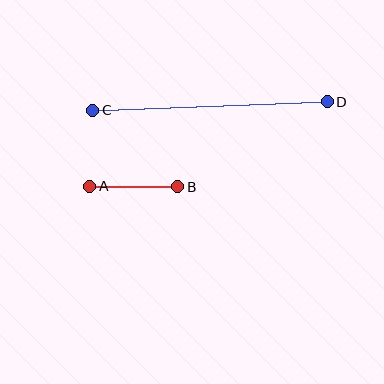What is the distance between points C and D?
The distance is approximately 234 pixels.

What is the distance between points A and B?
The distance is approximately 88 pixels.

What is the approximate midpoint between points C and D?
The midpoint is at approximately (210, 106) pixels.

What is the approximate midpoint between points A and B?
The midpoint is at approximately (134, 187) pixels.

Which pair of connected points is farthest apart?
Points C and D are farthest apart.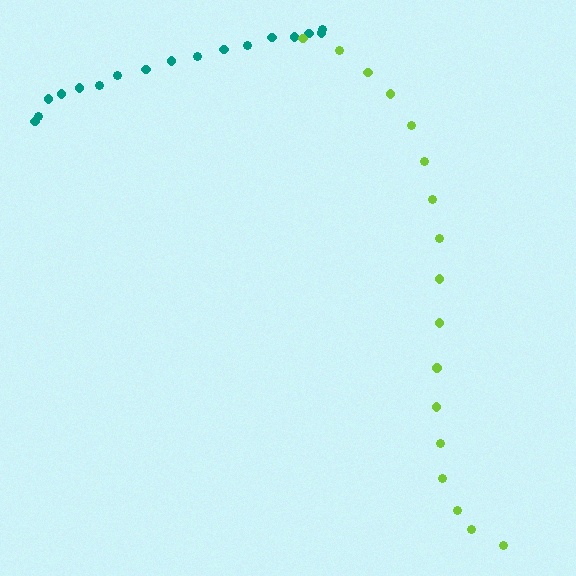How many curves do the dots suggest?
There are 2 distinct paths.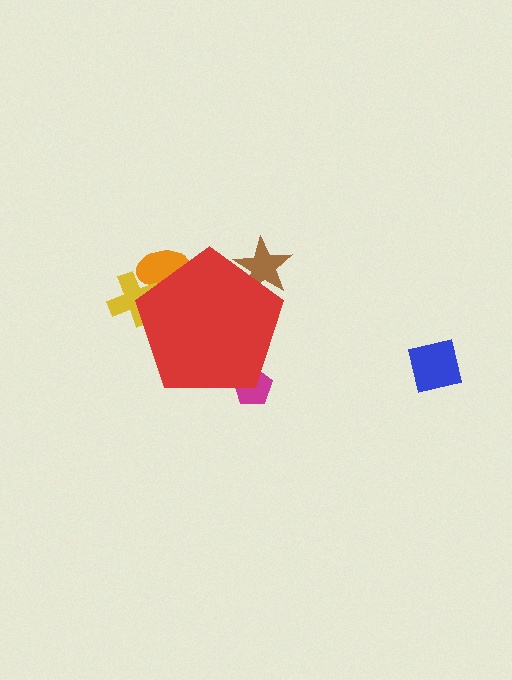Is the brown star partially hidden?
Yes, the brown star is partially hidden behind the red pentagon.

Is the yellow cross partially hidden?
Yes, the yellow cross is partially hidden behind the red pentagon.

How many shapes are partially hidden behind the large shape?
4 shapes are partially hidden.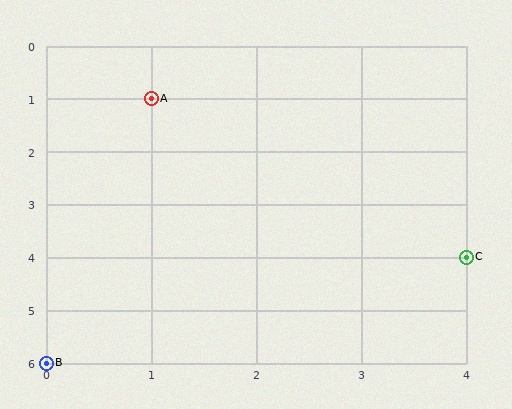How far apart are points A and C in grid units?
Points A and C are 3 columns and 3 rows apart (about 4.2 grid units diagonally).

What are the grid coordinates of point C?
Point C is at grid coordinates (4, 4).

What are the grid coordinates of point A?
Point A is at grid coordinates (1, 1).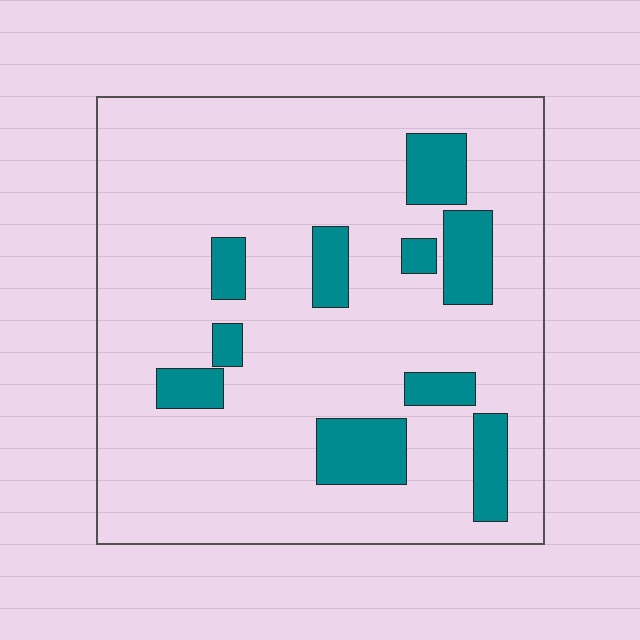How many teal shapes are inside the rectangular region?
10.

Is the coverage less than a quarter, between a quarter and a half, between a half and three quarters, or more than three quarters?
Less than a quarter.